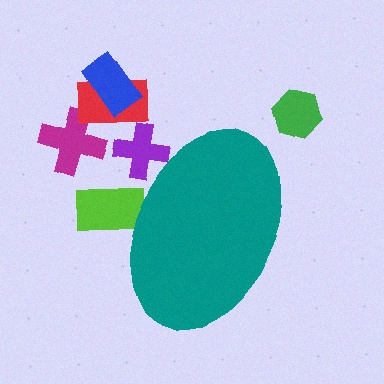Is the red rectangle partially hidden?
No, the red rectangle is fully visible.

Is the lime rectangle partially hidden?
Yes, the lime rectangle is partially hidden behind the teal ellipse.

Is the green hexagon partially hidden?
No, the green hexagon is fully visible.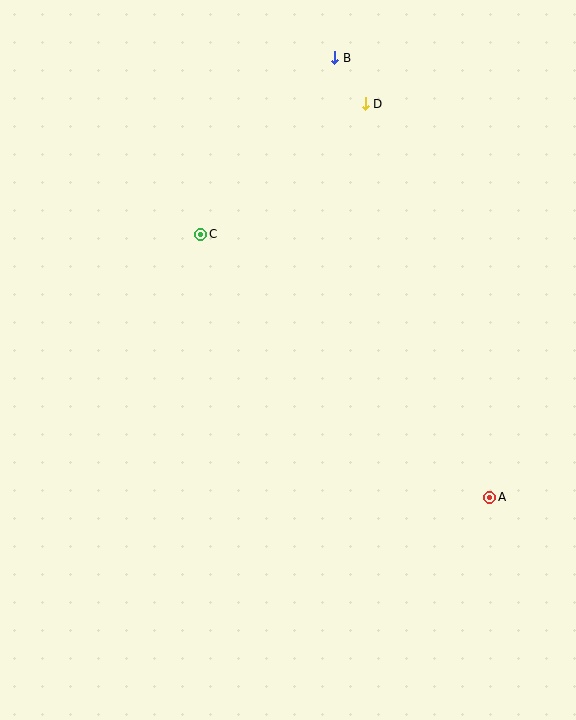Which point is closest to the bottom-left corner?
Point C is closest to the bottom-left corner.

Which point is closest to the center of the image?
Point C at (201, 234) is closest to the center.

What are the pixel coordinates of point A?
Point A is at (490, 497).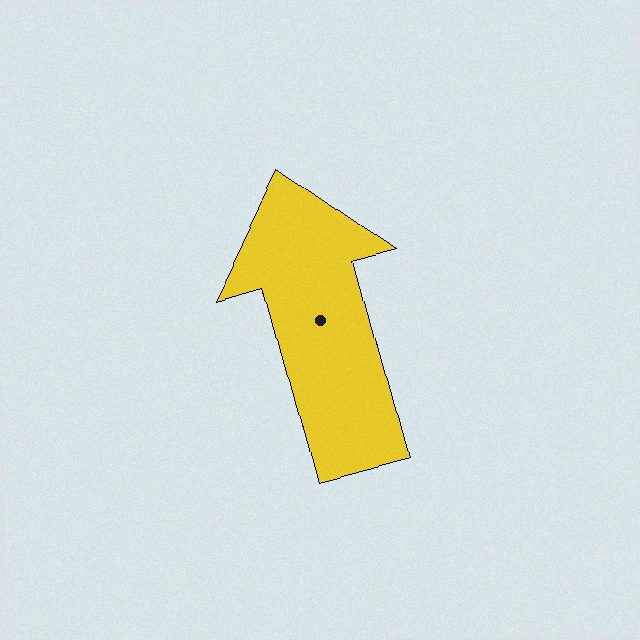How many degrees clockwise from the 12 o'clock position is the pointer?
Approximately 345 degrees.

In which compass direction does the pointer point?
North.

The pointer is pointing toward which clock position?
Roughly 11 o'clock.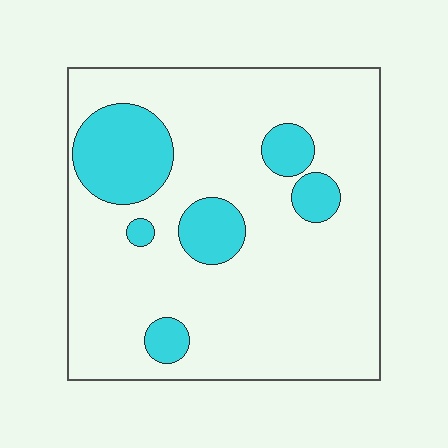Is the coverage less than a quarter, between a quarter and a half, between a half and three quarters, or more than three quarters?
Less than a quarter.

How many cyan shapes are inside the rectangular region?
6.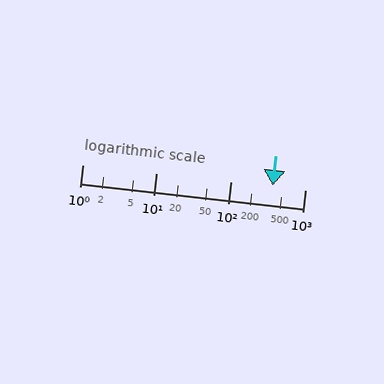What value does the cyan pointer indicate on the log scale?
The pointer indicates approximately 370.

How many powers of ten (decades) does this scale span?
The scale spans 3 decades, from 1 to 1000.